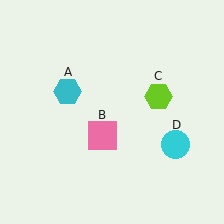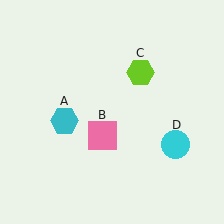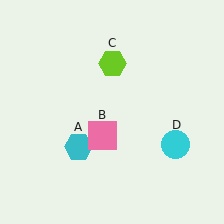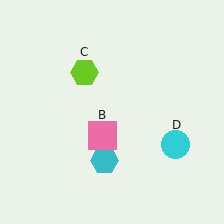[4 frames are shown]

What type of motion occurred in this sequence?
The cyan hexagon (object A), lime hexagon (object C) rotated counterclockwise around the center of the scene.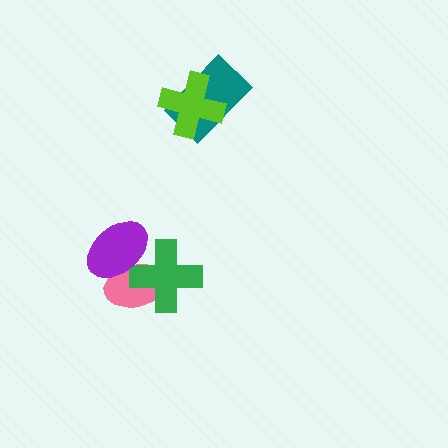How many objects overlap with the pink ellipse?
2 objects overlap with the pink ellipse.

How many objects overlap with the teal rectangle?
1 object overlaps with the teal rectangle.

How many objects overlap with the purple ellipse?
2 objects overlap with the purple ellipse.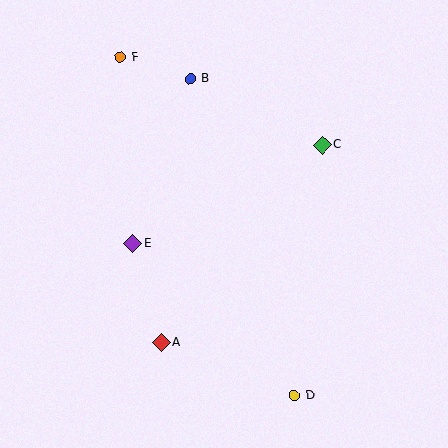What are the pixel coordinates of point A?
Point A is at (161, 342).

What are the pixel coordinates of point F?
Point F is at (120, 57).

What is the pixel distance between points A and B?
The distance between A and B is 265 pixels.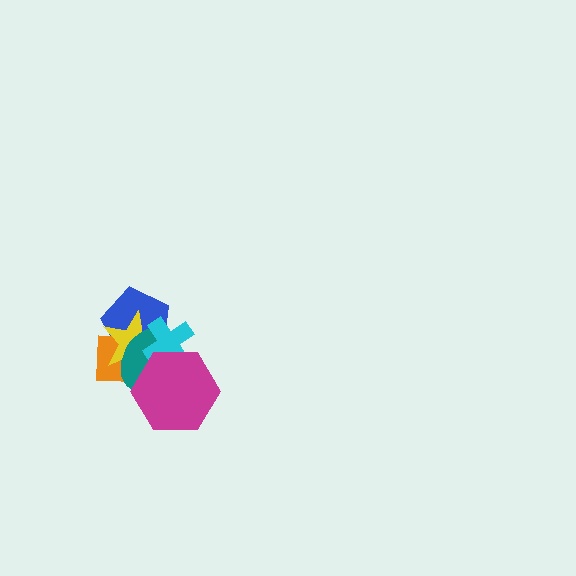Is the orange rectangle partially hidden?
Yes, it is partially covered by another shape.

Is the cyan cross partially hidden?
Yes, it is partially covered by another shape.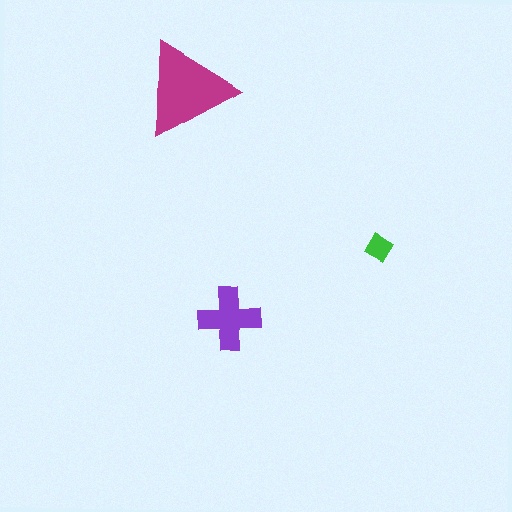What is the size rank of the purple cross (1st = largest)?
2nd.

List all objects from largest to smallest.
The magenta triangle, the purple cross, the green diamond.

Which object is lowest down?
The purple cross is bottommost.